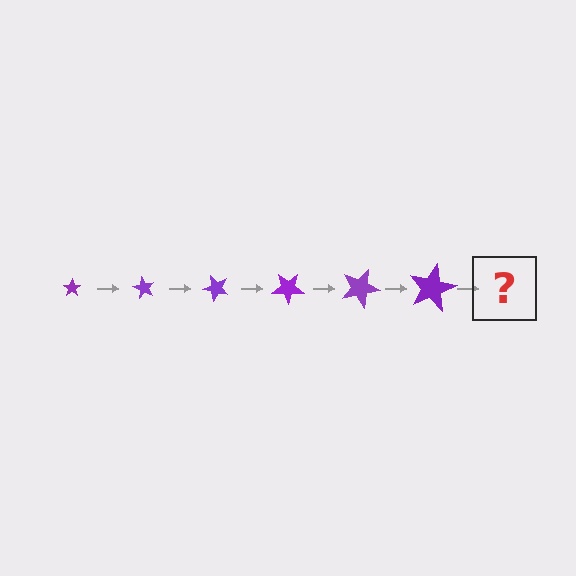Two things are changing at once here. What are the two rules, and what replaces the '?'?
The two rules are that the star grows larger each step and it rotates 60 degrees each step. The '?' should be a star, larger than the previous one and rotated 360 degrees from the start.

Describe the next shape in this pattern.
It should be a star, larger than the previous one and rotated 360 degrees from the start.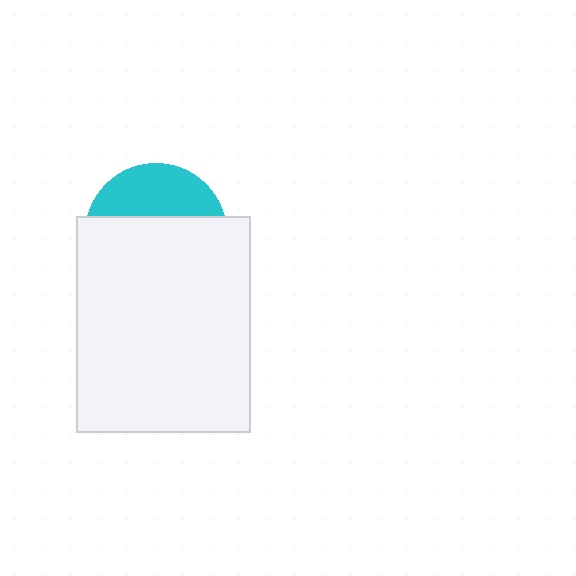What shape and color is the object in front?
The object in front is a white rectangle.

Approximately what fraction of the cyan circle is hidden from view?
Roughly 66% of the cyan circle is hidden behind the white rectangle.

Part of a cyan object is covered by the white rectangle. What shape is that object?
It is a circle.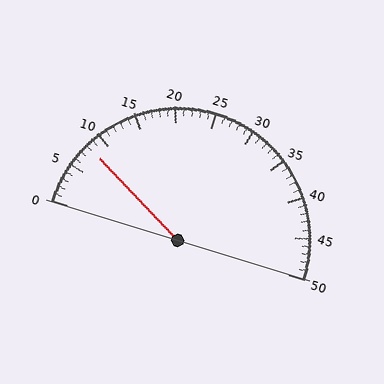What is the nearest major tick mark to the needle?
The nearest major tick mark is 10.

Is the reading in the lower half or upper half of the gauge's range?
The reading is in the lower half of the range (0 to 50).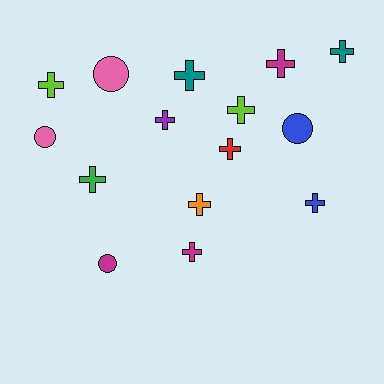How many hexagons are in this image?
There are no hexagons.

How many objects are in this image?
There are 15 objects.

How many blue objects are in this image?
There are 2 blue objects.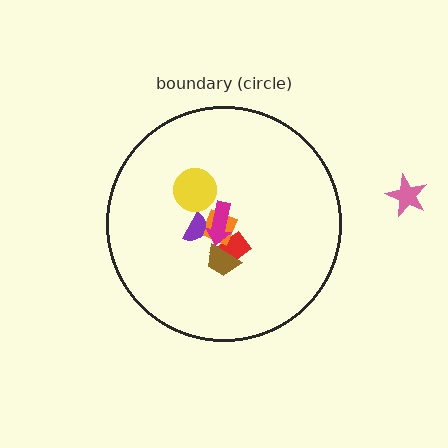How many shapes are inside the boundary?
6 inside, 1 outside.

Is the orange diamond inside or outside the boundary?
Inside.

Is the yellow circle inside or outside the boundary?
Inside.